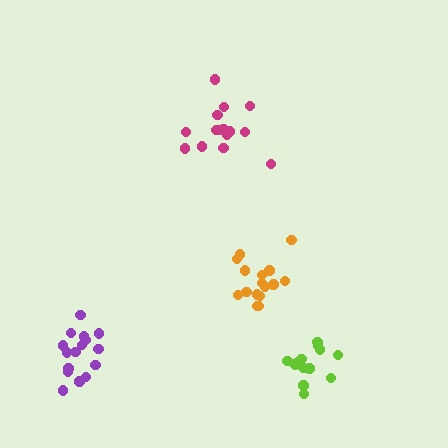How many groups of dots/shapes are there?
There are 4 groups.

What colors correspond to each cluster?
The clusters are colored: orange, magenta, purple, lime.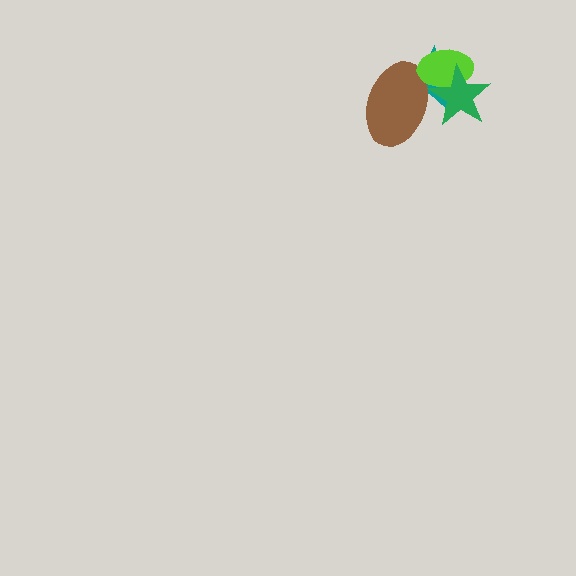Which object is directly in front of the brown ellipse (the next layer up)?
The lime ellipse is directly in front of the brown ellipse.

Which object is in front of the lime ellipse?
The green star is in front of the lime ellipse.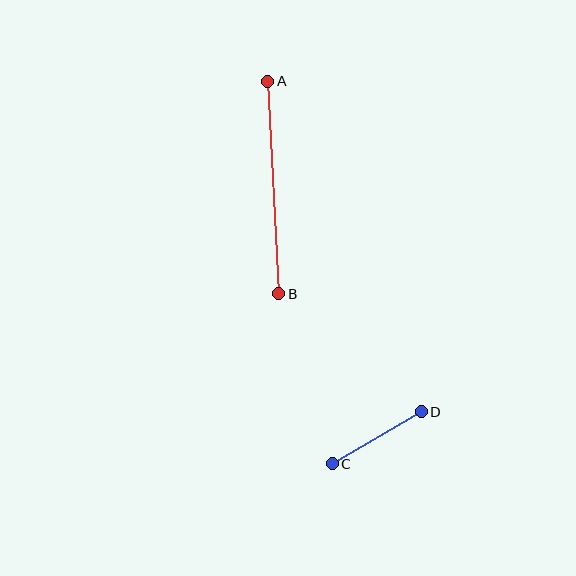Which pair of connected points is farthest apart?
Points A and B are farthest apart.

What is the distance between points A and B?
The distance is approximately 213 pixels.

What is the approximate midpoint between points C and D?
The midpoint is at approximately (377, 438) pixels.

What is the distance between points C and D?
The distance is approximately 103 pixels.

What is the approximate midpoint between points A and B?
The midpoint is at approximately (273, 187) pixels.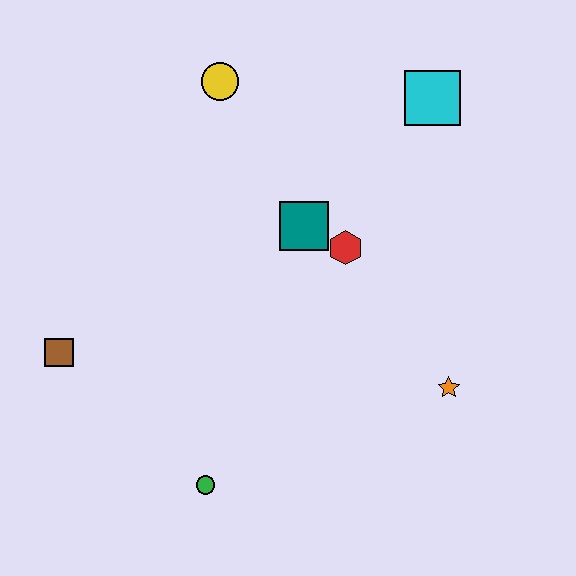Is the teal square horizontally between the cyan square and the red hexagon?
No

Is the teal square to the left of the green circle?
No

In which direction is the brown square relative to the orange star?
The brown square is to the left of the orange star.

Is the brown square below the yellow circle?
Yes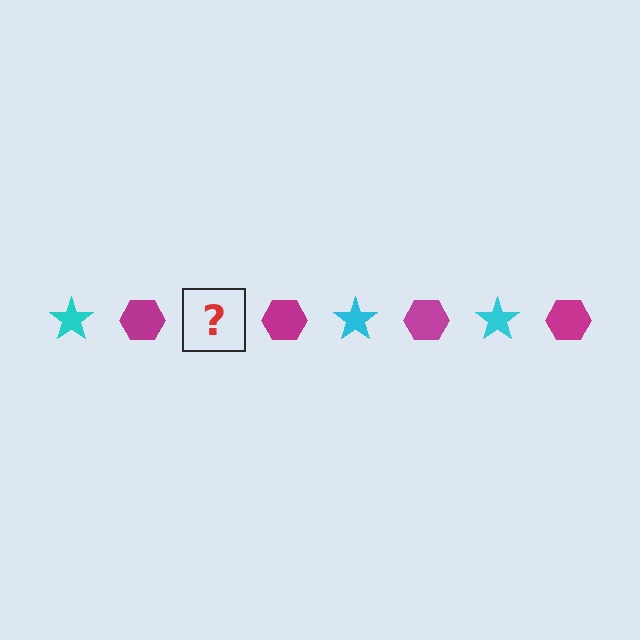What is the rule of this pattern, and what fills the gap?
The rule is that the pattern alternates between cyan star and magenta hexagon. The gap should be filled with a cyan star.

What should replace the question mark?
The question mark should be replaced with a cyan star.